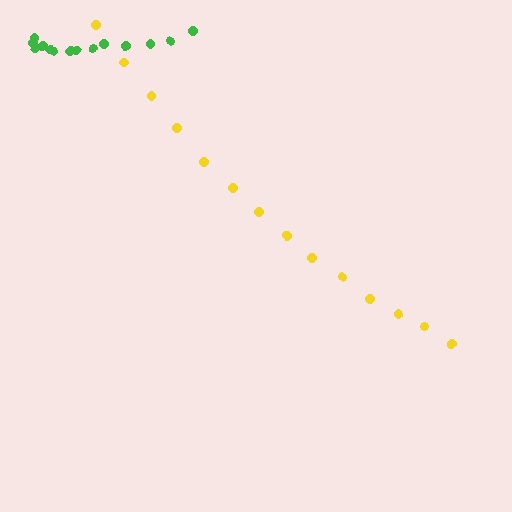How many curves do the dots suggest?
There are 2 distinct paths.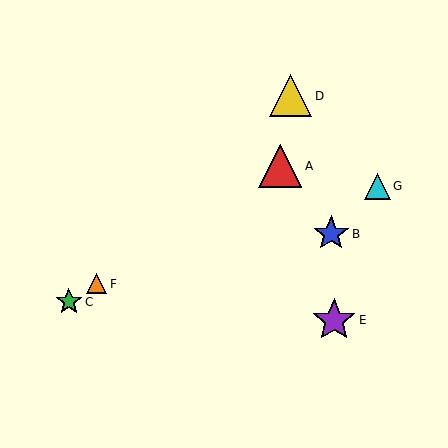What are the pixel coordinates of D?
Object D is at (291, 96).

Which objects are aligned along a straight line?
Objects A, C, F are aligned along a straight line.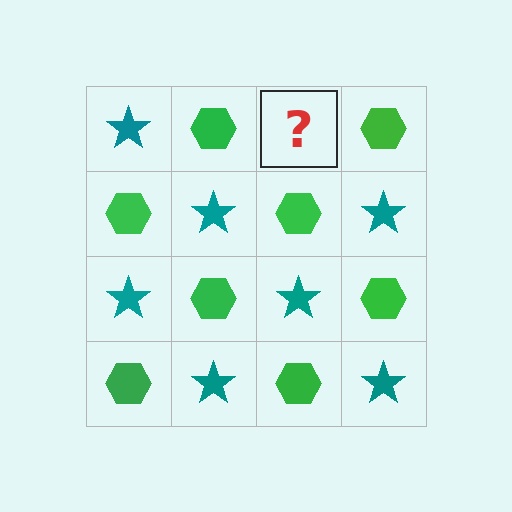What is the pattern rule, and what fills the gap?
The rule is that it alternates teal star and green hexagon in a checkerboard pattern. The gap should be filled with a teal star.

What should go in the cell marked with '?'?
The missing cell should contain a teal star.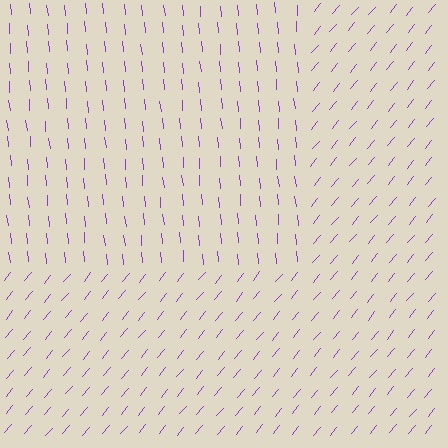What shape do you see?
I see a rectangle.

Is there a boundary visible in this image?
Yes, there is a texture boundary formed by a change in line orientation.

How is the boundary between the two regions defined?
The boundary is defined purely by a change in line orientation (approximately 45 degrees difference). All lines are the same color and thickness.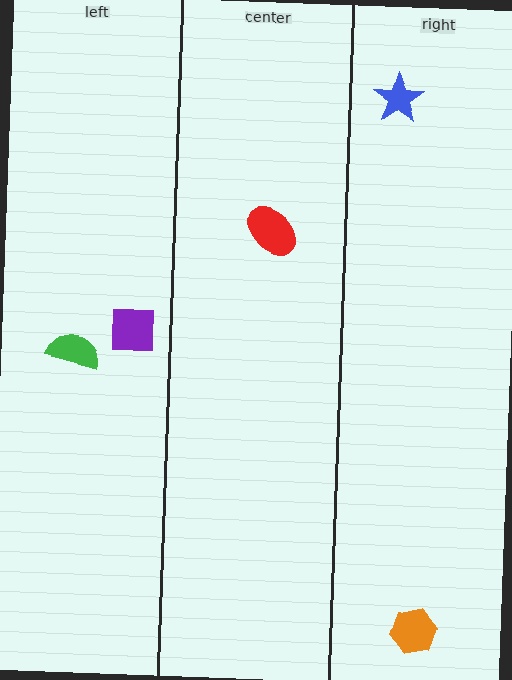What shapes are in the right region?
The orange hexagon, the blue star.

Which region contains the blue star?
The right region.